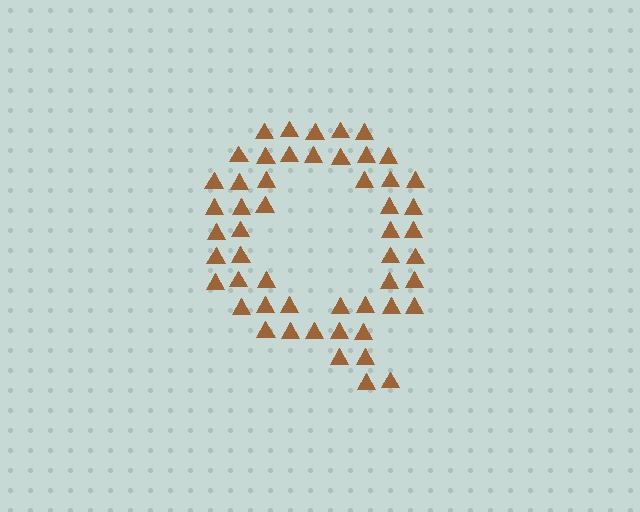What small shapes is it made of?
It is made of small triangles.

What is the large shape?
The large shape is the letter Q.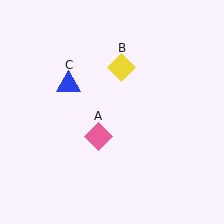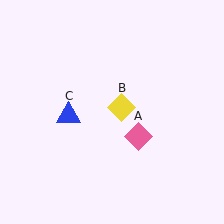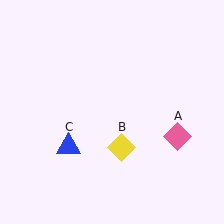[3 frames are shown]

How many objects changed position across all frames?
3 objects changed position: pink diamond (object A), yellow diamond (object B), blue triangle (object C).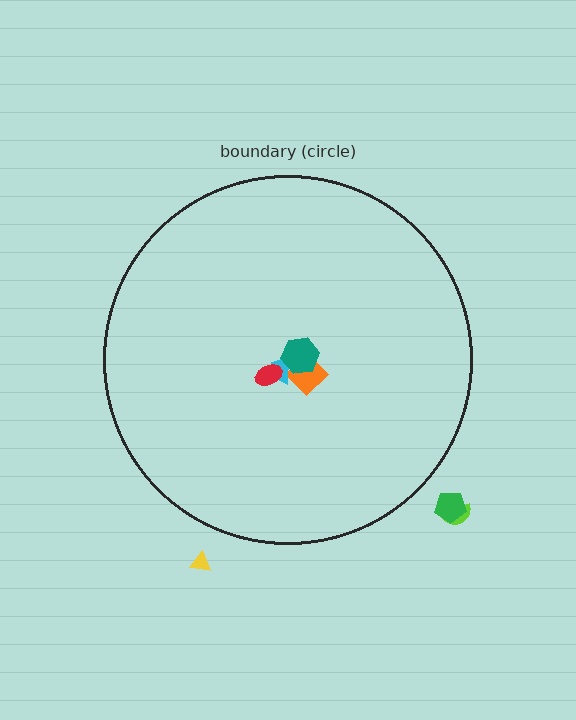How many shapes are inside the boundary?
4 inside, 3 outside.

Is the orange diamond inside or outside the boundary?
Inside.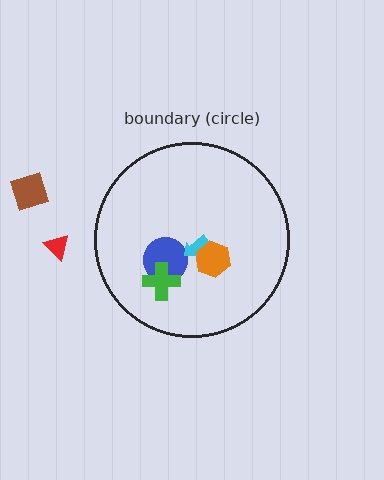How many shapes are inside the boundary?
4 inside, 2 outside.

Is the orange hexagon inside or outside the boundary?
Inside.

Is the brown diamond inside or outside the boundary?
Outside.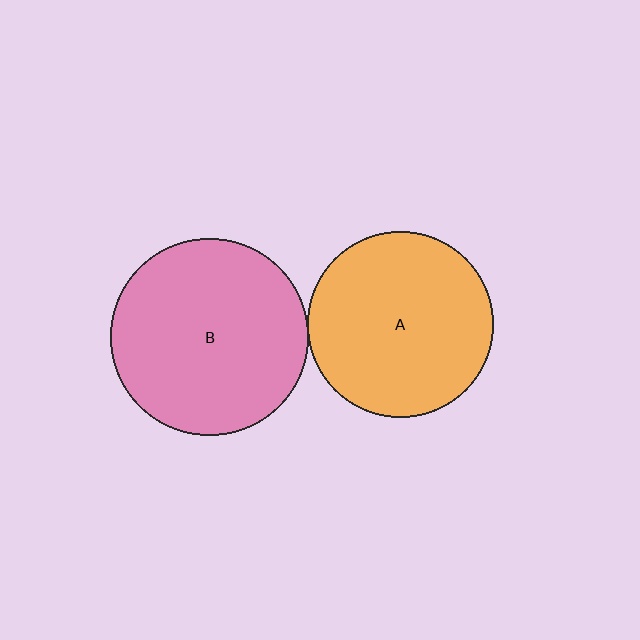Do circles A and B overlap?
Yes.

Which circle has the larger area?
Circle B (pink).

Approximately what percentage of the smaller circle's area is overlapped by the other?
Approximately 5%.